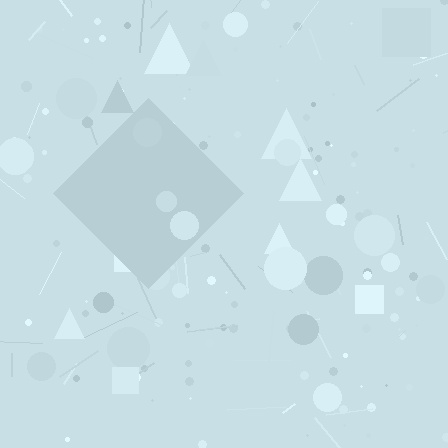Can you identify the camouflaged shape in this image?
The camouflaged shape is a diamond.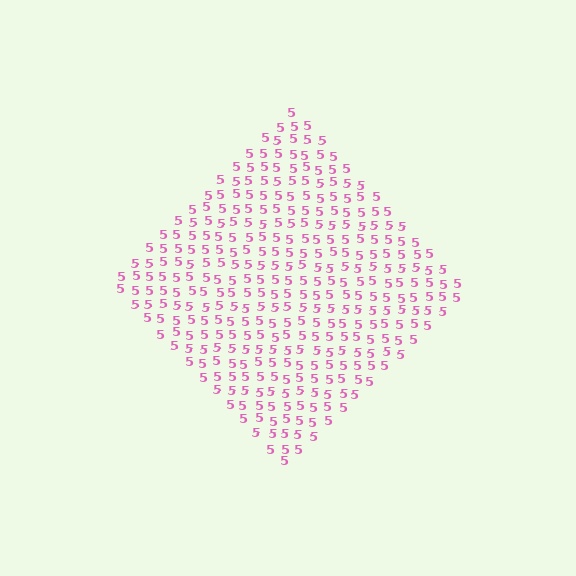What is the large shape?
The large shape is a diamond.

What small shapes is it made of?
It is made of small digit 5's.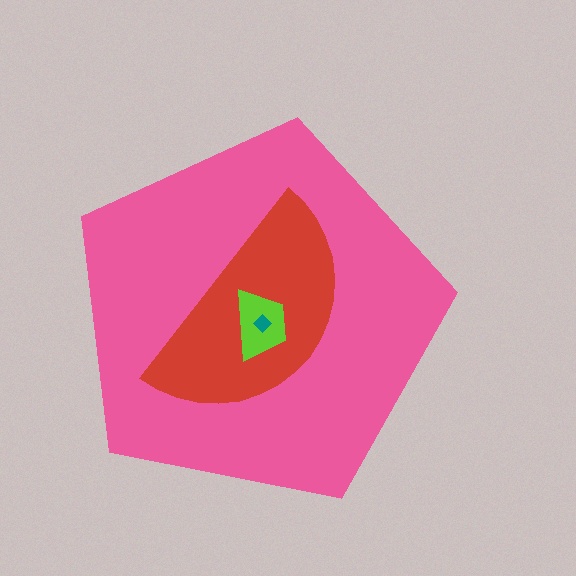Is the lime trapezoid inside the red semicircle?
Yes.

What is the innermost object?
The teal diamond.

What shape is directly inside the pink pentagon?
The red semicircle.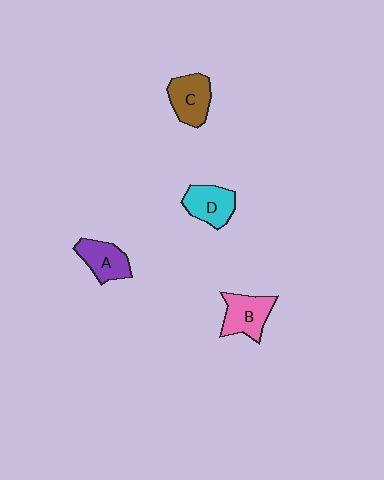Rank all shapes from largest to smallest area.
From largest to smallest: B (pink), C (brown), D (cyan), A (purple).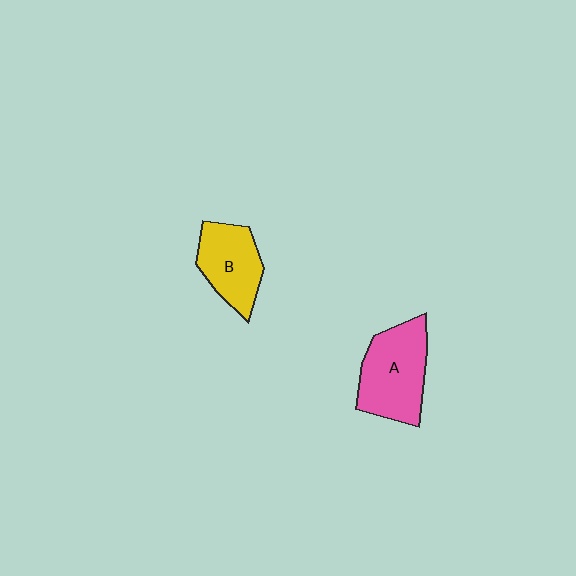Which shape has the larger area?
Shape A (pink).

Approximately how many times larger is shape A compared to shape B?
Approximately 1.3 times.